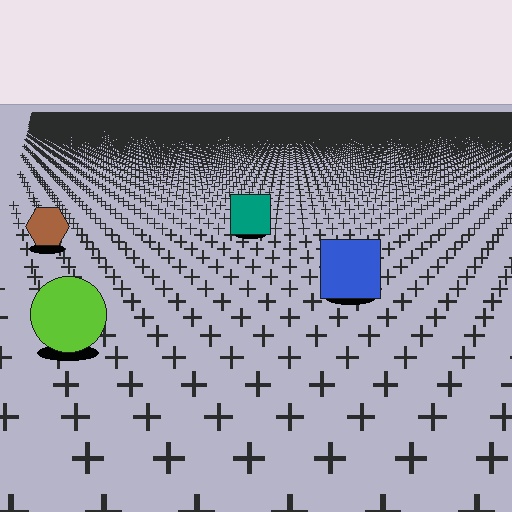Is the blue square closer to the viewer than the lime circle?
No. The lime circle is closer — you can tell from the texture gradient: the ground texture is coarser near it.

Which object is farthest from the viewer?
The teal square is farthest from the viewer. It appears smaller and the ground texture around it is denser.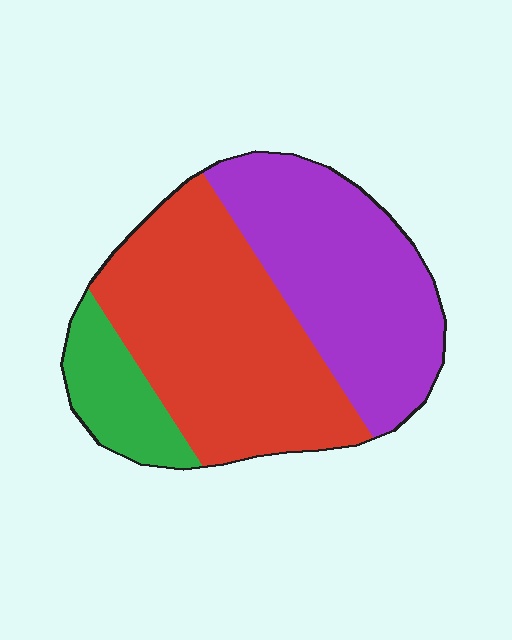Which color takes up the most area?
Red, at roughly 45%.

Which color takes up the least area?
Green, at roughly 15%.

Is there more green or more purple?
Purple.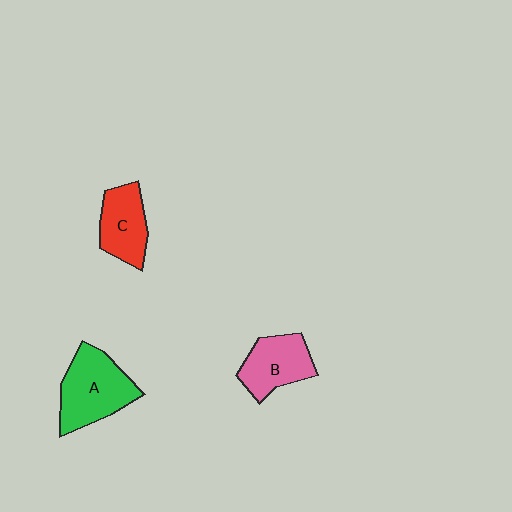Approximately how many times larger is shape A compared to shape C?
Approximately 1.4 times.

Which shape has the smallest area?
Shape C (red).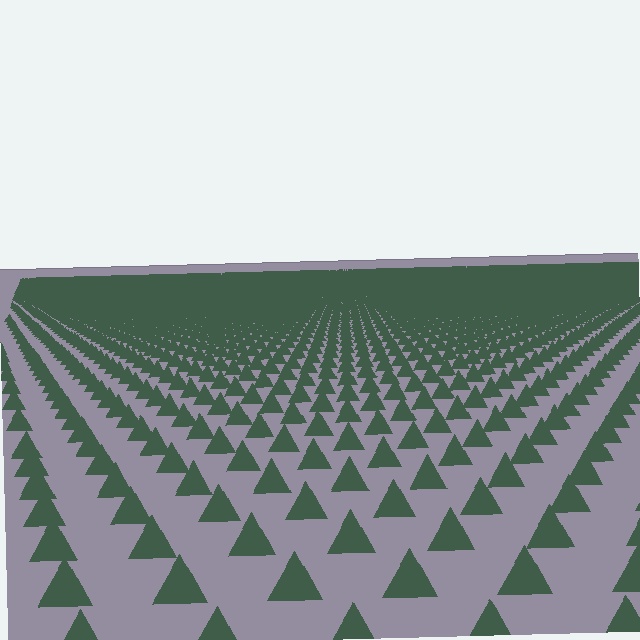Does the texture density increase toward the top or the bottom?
Density increases toward the top.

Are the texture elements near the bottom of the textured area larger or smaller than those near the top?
Larger. Near the bottom, elements are closer to the viewer and appear at a bigger on-screen size.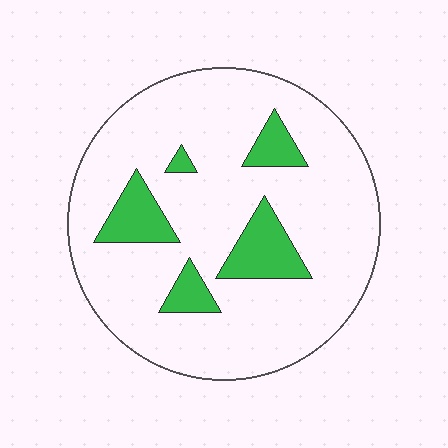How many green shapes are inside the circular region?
5.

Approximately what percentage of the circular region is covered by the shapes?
Approximately 15%.